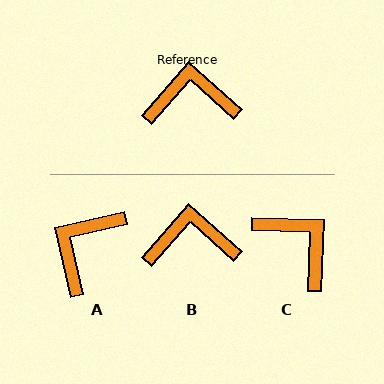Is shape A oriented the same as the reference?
No, it is off by about 54 degrees.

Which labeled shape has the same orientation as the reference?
B.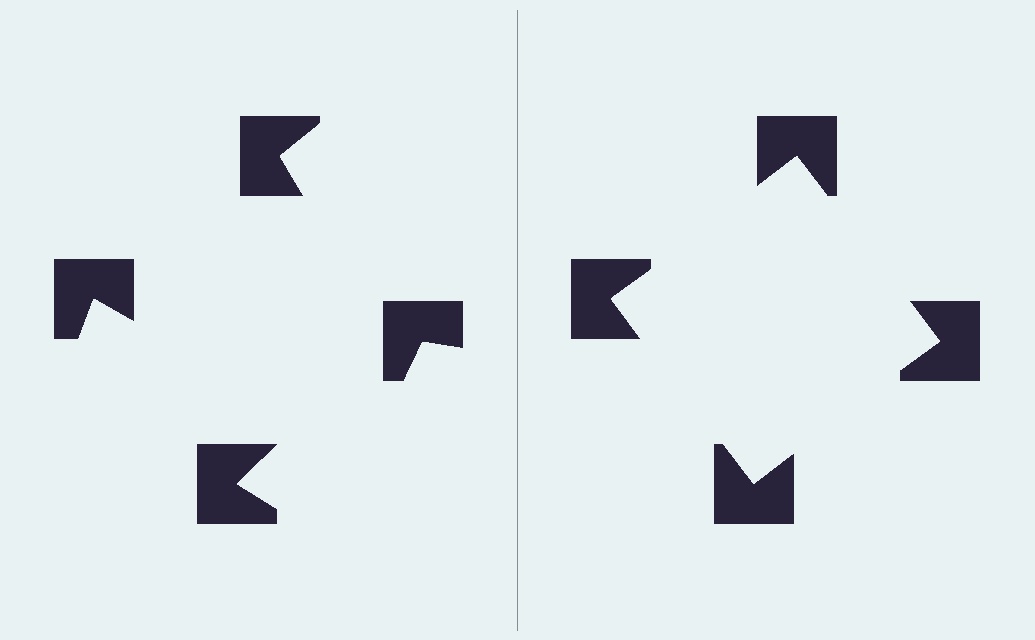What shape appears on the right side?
An illusory square.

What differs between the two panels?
The notched squares are positioned identically on both sides; only the wedge orientations differ. On the right they align to a square; on the left they are misaligned.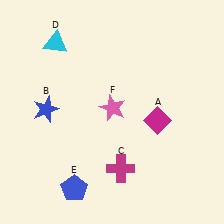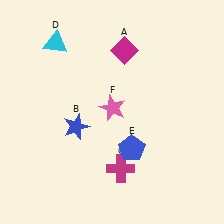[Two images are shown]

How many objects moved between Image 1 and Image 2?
3 objects moved between the two images.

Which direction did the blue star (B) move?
The blue star (B) moved right.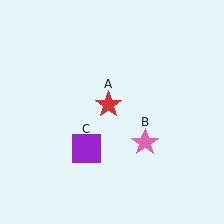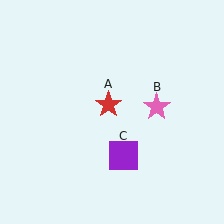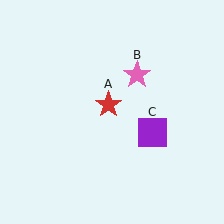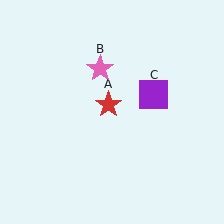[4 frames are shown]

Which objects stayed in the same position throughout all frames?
Red star (object A) remained stationary.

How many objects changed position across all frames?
2 objects changed position: pink star (object B), purple square (object C).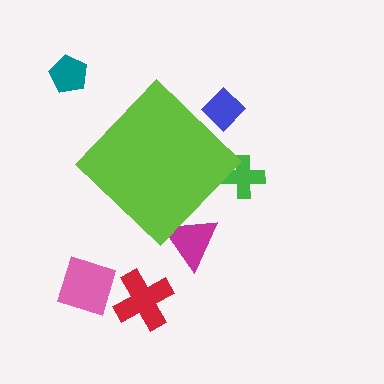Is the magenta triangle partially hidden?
Yes, the magenta triangle is partially hidden behind the lime diamond.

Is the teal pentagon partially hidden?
No, the teal pentagon is fully visible.